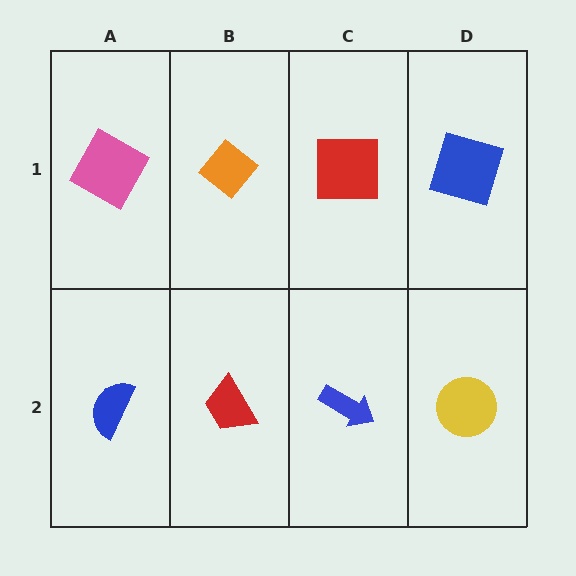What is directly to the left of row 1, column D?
A red square.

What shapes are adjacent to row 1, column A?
A blue semicircle (row 2, column A), an orange diamond (row 1, column B).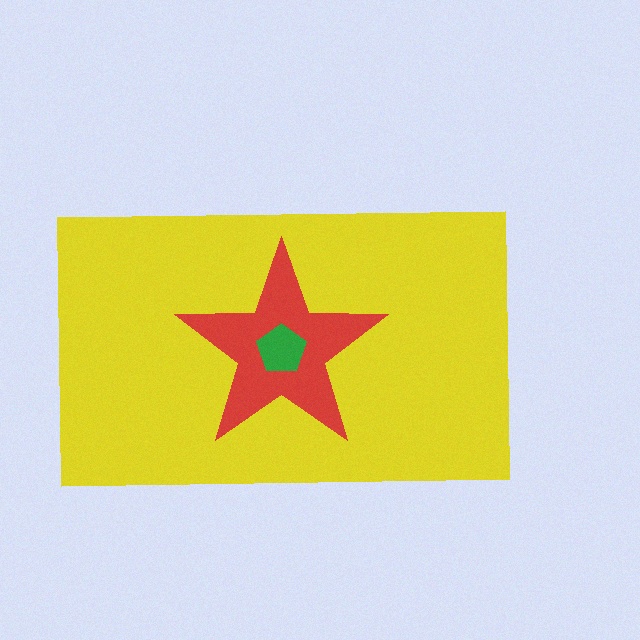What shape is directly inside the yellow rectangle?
The red star.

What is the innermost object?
The green pentagon.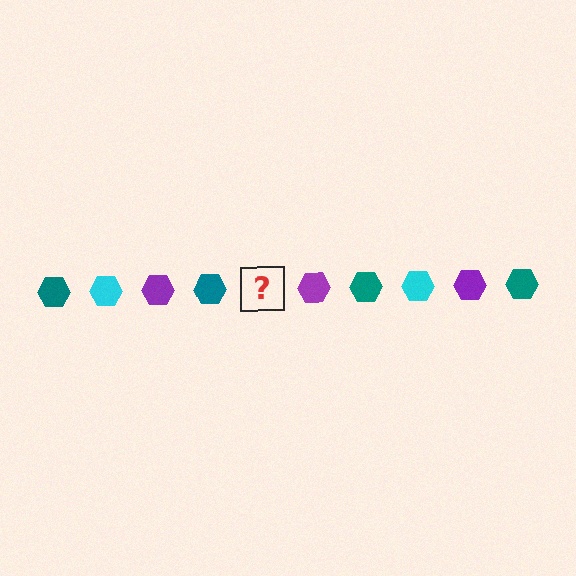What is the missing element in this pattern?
The missing element is a cyan hexagon.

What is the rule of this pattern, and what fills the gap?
The rule is that the pattern cycles through teal, cyan, purple hexagons. The gap should be filled with a cyan hexagon.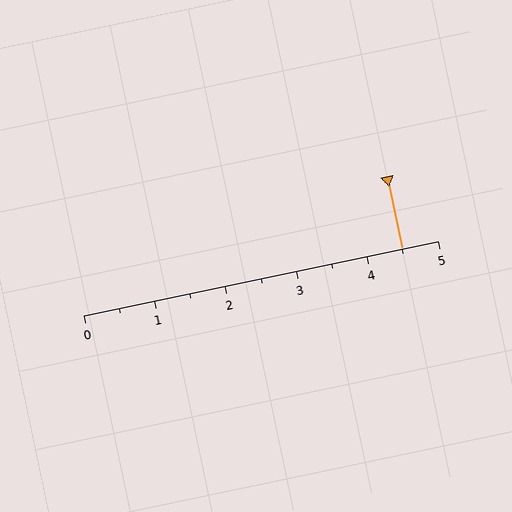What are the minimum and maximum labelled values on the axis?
The axis runs from 0 to 5.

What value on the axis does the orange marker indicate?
The marker indicates approximately 4.5.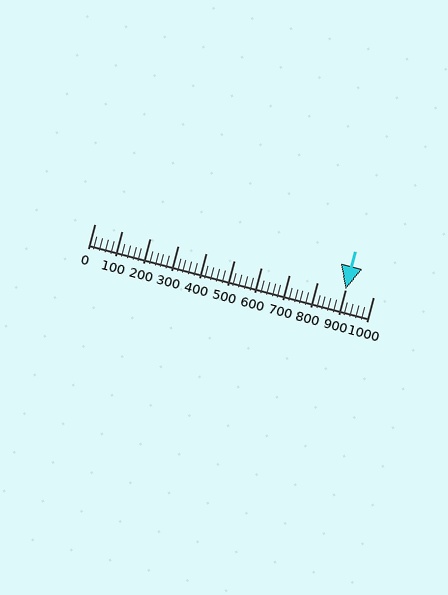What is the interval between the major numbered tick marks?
The major tick marks are spaced 100 units apart.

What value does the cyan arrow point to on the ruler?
The cyan arrow points to approximately 902.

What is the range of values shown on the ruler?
The ruler shows values from 0 to 1000.